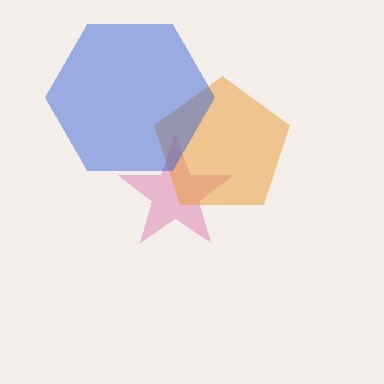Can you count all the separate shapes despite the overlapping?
Yes, there are 3 separate shapes.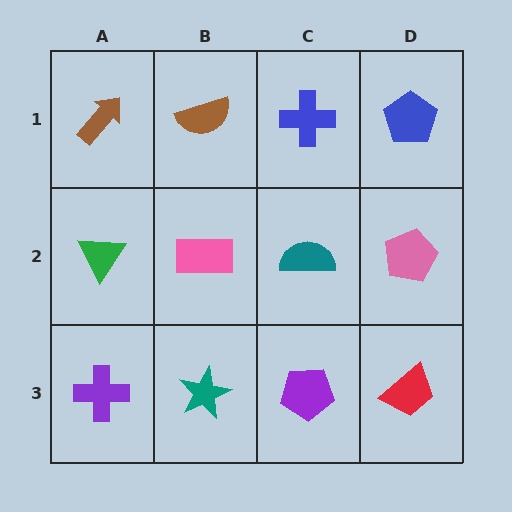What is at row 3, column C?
A purple pentagon.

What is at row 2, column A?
A green triangle.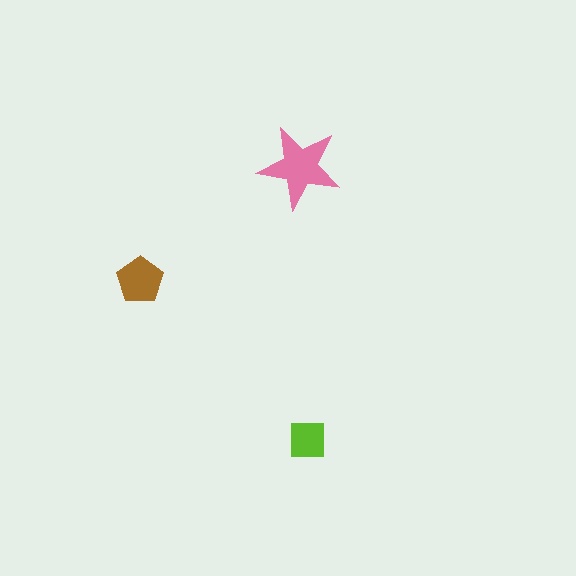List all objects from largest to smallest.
The pink star, the brown pentagon, the lime square.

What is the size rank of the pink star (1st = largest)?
1st.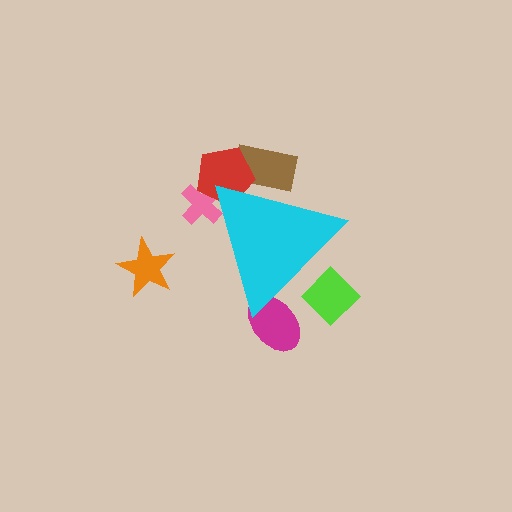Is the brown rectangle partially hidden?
Yes, the brown rectangle is partially hidden behind the cyan triangle.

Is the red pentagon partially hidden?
Yes, the red pentagon is partially hidden behind the cyan triangle.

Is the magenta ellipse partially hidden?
Yes, the magenta ellipse is partially hidden behind the cyan triangle.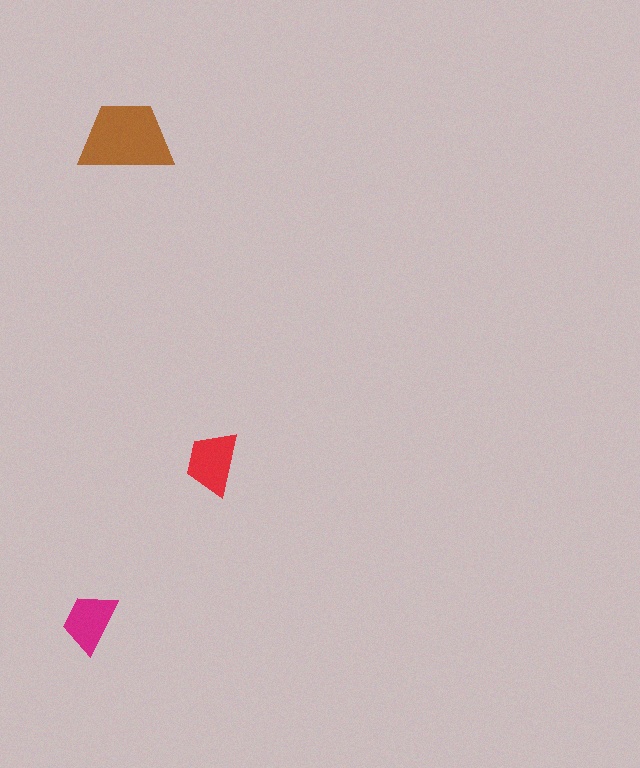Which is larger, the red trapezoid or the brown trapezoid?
The brown one.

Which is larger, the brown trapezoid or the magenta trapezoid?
The brown one.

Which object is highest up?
The brown trapezoid is topmost.